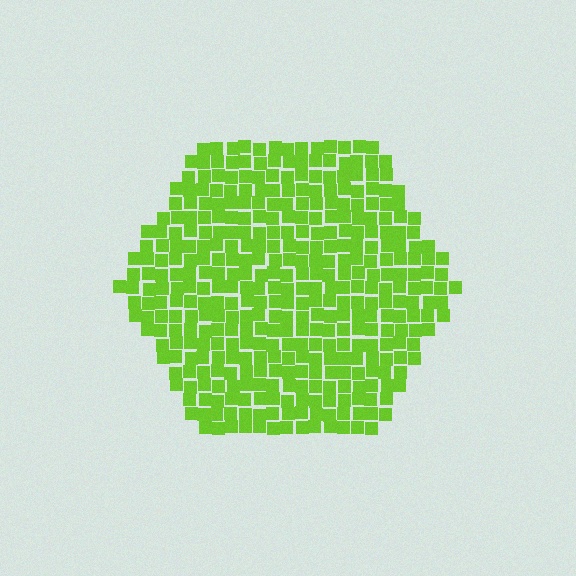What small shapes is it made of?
It is made of small squares.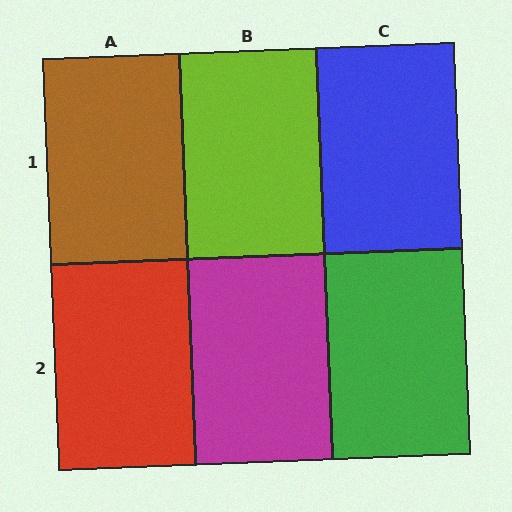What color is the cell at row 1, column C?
Blue.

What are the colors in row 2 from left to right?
Red, magenta, green.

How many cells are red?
1 cell is red.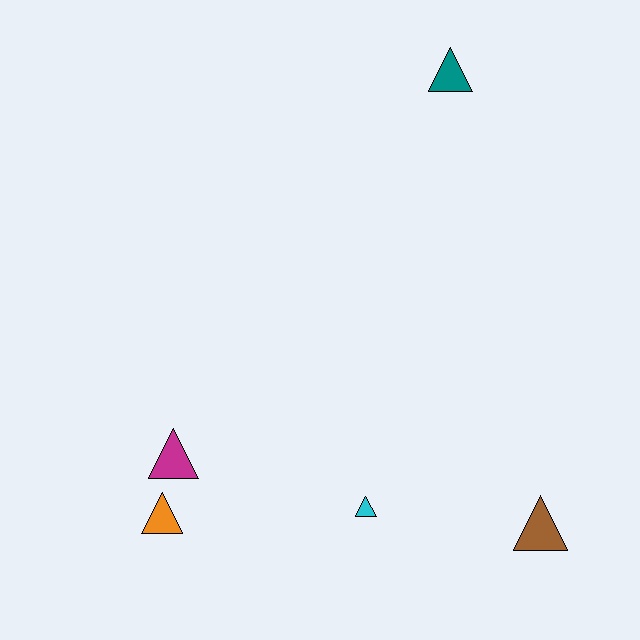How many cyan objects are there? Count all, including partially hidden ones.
There is 1 cyan object.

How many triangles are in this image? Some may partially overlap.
There are 5 triangles.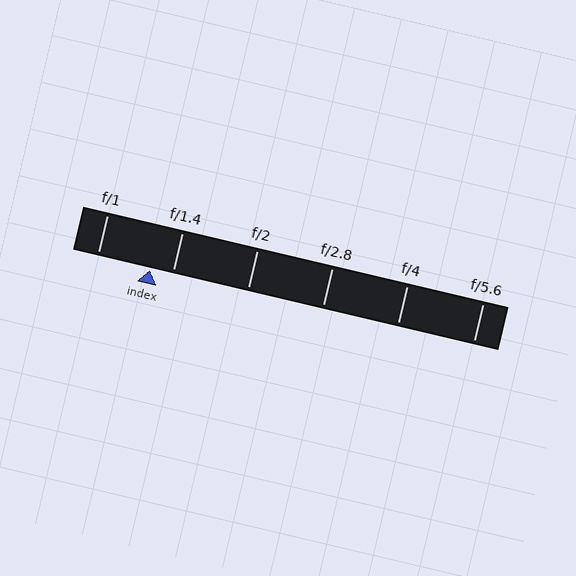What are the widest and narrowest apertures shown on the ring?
The widest aperture shown is f/1 and the narrowest is f/5.6.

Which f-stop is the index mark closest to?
The index mark is closest to f/1.4.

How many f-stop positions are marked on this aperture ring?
There are 6 f-stop positions marked.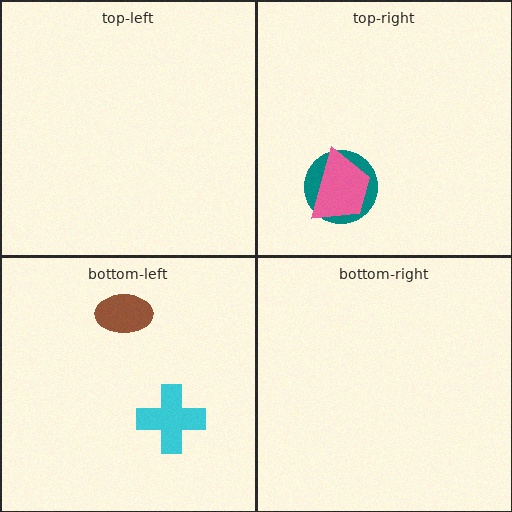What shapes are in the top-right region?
The teal circle, the pink trapezoid.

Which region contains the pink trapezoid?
The top-right region.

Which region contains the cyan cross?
The bottom-left region.